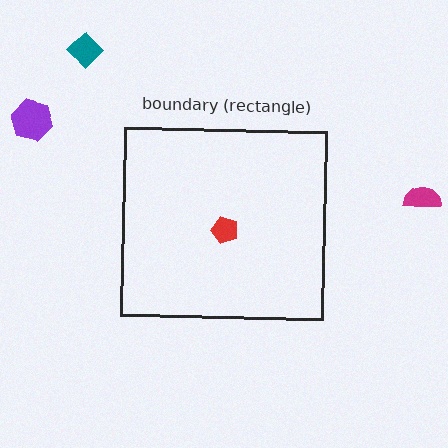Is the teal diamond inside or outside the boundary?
Outside.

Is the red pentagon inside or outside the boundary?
Inside.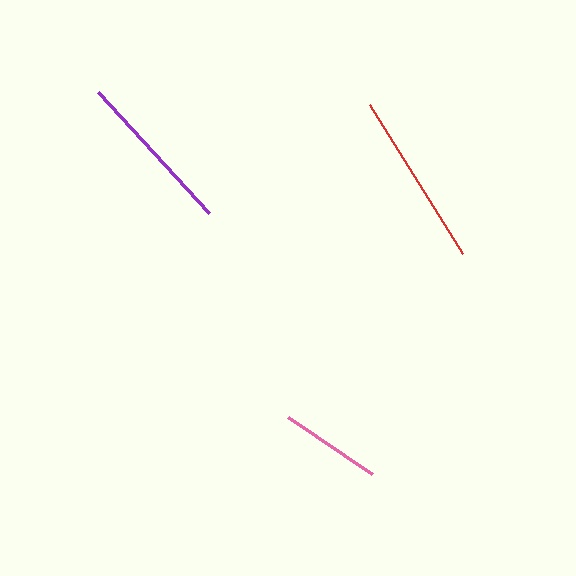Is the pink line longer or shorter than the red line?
The red line is longer than the pink line.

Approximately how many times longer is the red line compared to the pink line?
The red line is approximately 1.7 times the length of the pink line.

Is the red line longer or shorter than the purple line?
The red line is longer than the purple line.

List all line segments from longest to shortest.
From longest to shortest: red, purple, pink.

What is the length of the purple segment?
The purple segment is approximately 164 pixels long.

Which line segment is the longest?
The red line is the longest at approximately 176 pixels.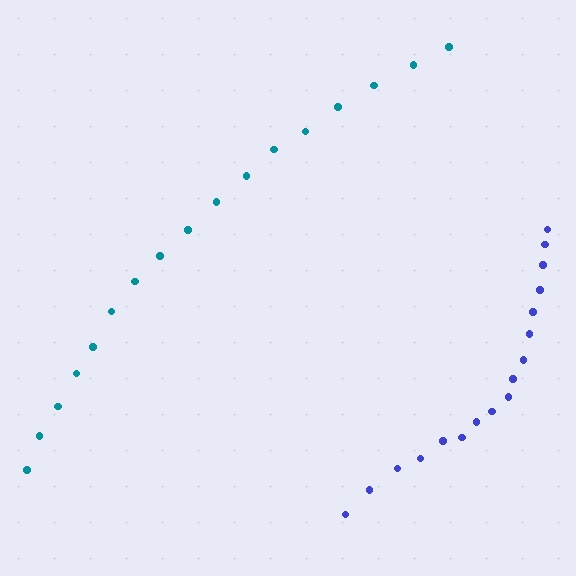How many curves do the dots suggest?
There are 2 distinct paths.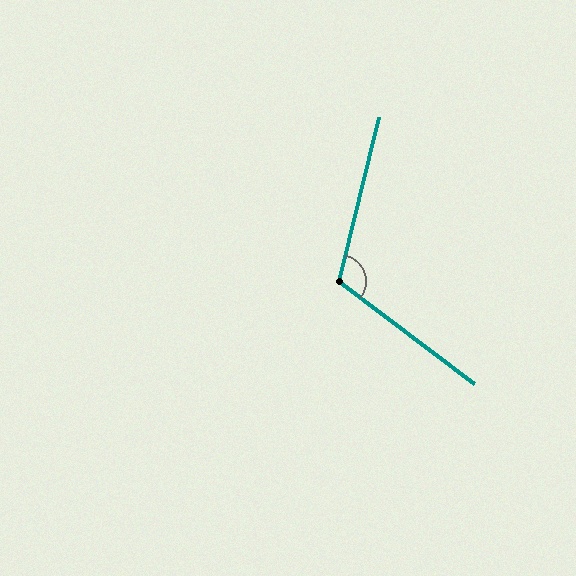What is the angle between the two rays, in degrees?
Approximately 113 degrees.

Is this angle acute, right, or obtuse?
It is obtuse.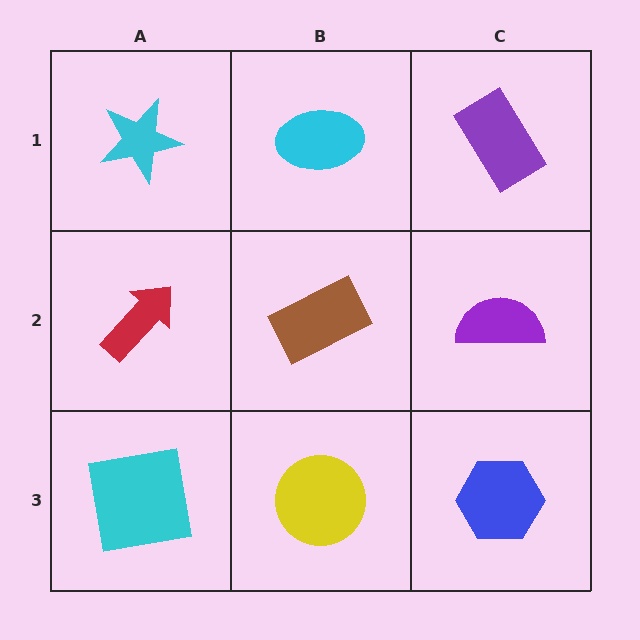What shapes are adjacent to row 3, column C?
A purple semicircle (row 2, column C), a yellow circle (row 3, column B).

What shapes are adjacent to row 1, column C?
A purple semicircle (row 2, column C), a cyan ellipse (row 1, column B).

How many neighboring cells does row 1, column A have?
2.